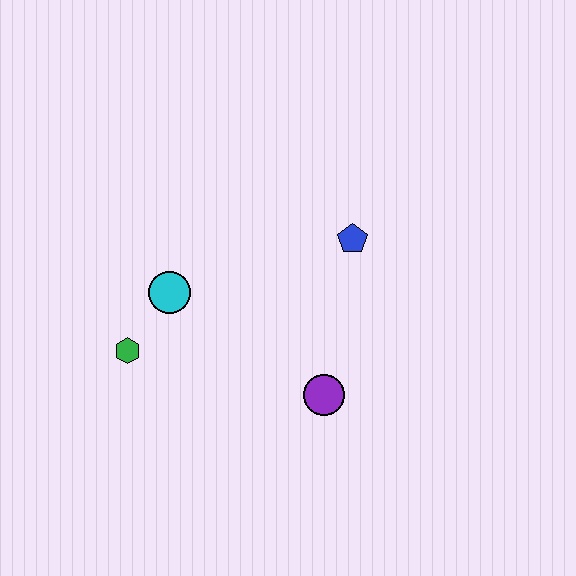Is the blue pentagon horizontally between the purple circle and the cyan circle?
No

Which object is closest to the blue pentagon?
The purple circle is closest to the blue pentagon.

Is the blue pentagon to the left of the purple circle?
No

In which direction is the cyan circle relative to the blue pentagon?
The cyan circle is to the left of the blue pentagon.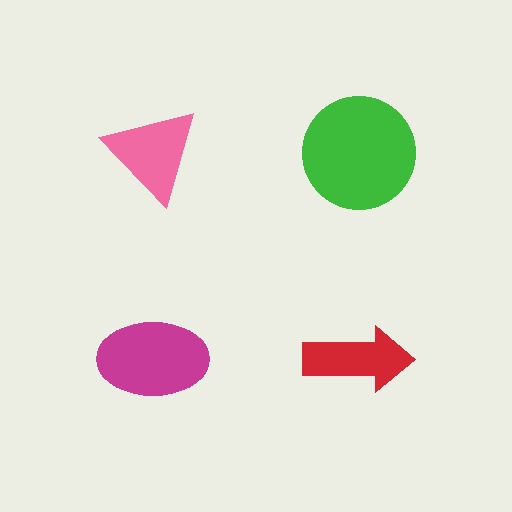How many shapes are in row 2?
2 shapes.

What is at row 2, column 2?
A red arrow.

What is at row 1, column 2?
A green circle.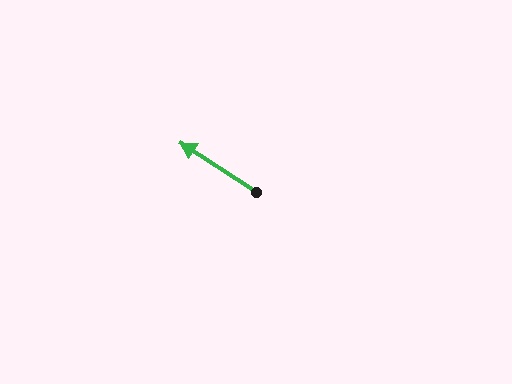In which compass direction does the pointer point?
Northwest.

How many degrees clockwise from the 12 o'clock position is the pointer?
Approximately 303 degrees.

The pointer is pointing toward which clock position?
Roughly 10 o'clock.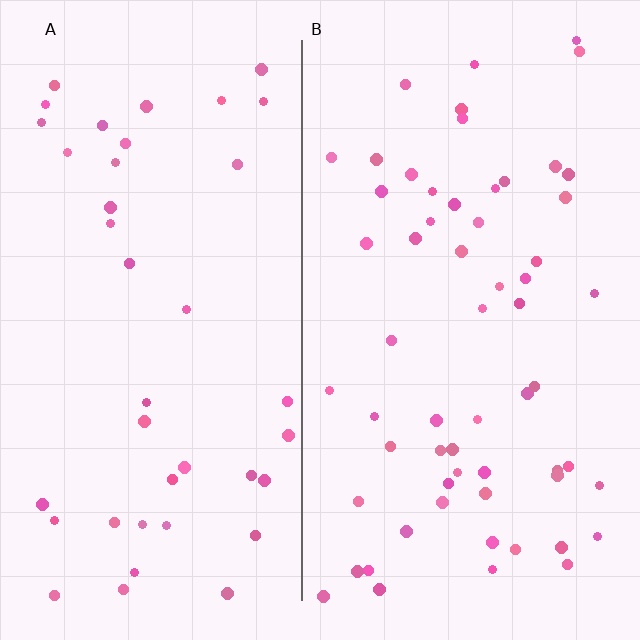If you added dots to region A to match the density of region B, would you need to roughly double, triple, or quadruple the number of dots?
Approximately double.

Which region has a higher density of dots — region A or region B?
B (the right).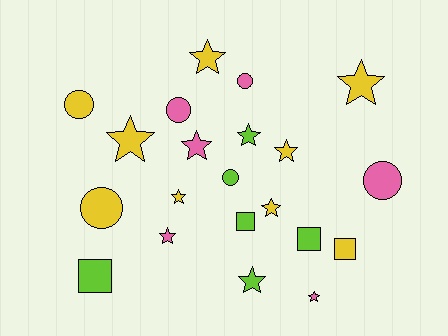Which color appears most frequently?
Yellow, with 9 objects.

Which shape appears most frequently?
Star, with 11 objects.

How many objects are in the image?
There are 21 objects.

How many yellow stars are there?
There are 6 yellow stars.